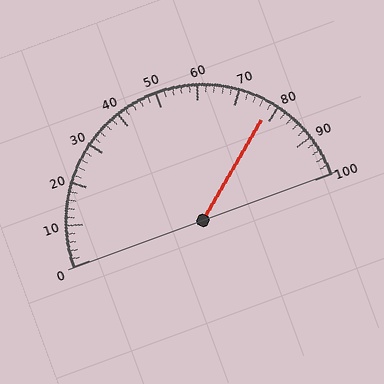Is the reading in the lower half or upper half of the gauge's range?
The reading is in the upper half of the range (0 to 100).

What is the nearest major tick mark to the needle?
The nearest major tick mark is 80.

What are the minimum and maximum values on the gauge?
The gauge ranges from 0 to 100.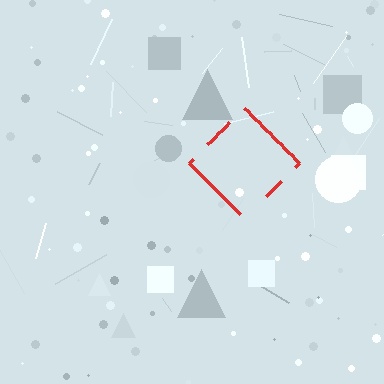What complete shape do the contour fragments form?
The contour fragments form a diamond.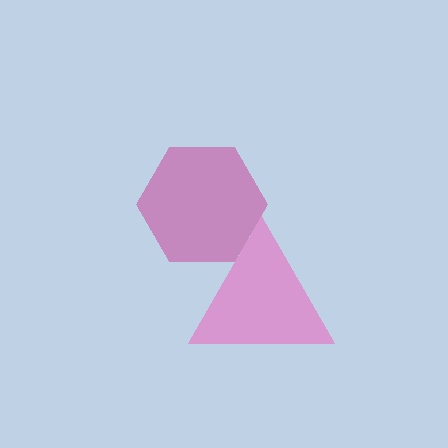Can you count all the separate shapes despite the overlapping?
Yes, there are 2 separate shapes.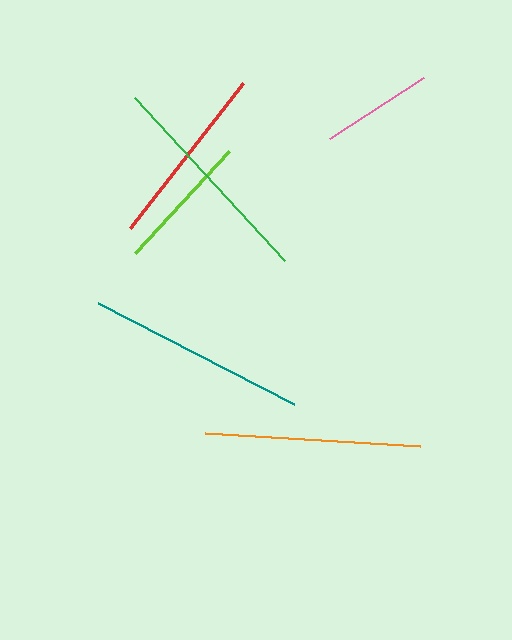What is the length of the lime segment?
The lime segment is approximately 138 pixels long.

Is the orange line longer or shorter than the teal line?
The teal line is longer than the orange line.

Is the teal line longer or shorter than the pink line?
The teal line is longer than the pink line.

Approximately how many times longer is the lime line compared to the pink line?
The lime line is approximately 1.2 times the length of the pink line.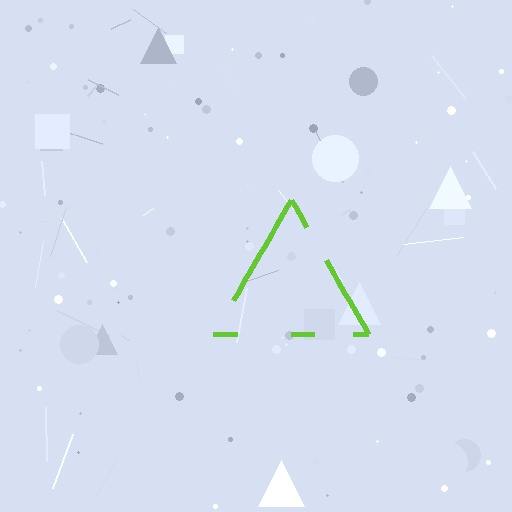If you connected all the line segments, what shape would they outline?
They would outline a triangle.